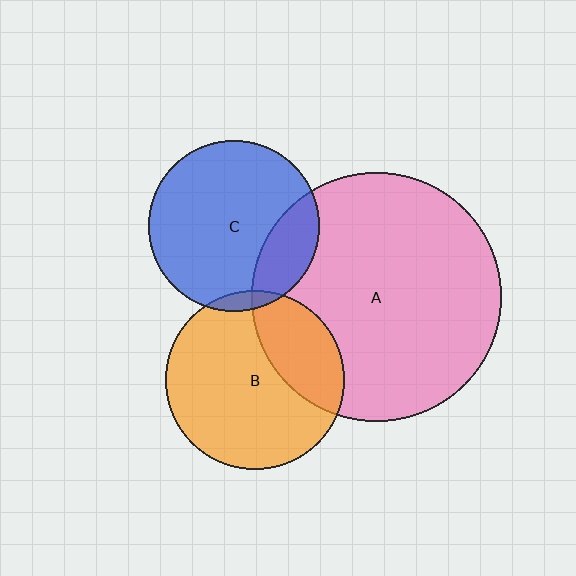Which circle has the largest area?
Circle A (pink).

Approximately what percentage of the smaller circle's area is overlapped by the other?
Approximately 30%.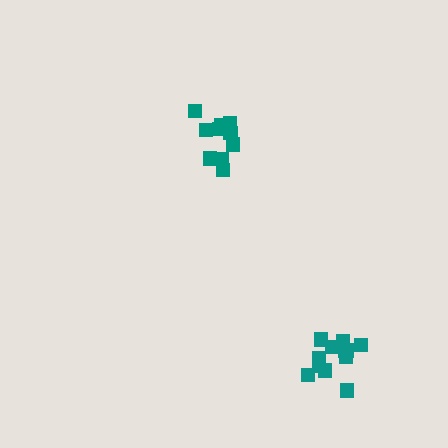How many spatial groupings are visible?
There are 2 spatial groupings.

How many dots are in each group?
Group 1: 11 dots, Group 2: 12 dots (23 total).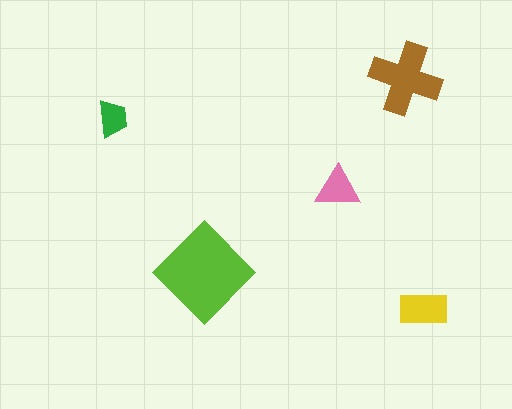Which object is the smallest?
The green trapezoid.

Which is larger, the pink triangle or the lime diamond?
The lime diamond.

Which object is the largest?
The lime diamond.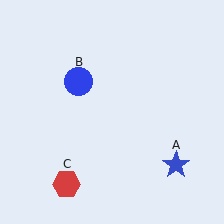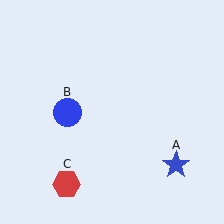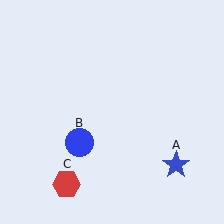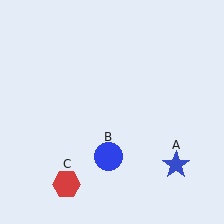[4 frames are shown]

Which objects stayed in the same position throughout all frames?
Blue star (object A) and red hexagon (object C) remained stationary.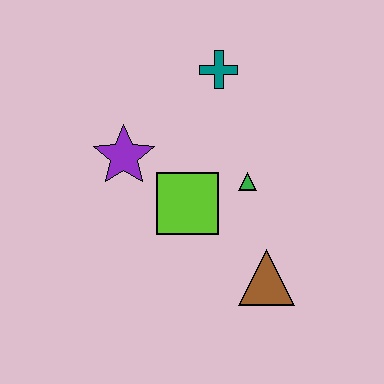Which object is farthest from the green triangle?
The purple star is farthest from the green triangle.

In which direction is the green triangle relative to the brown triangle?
The green triangle is above the brown triangle.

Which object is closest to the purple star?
The lime square is closest to the purple star.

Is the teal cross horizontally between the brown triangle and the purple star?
Yes